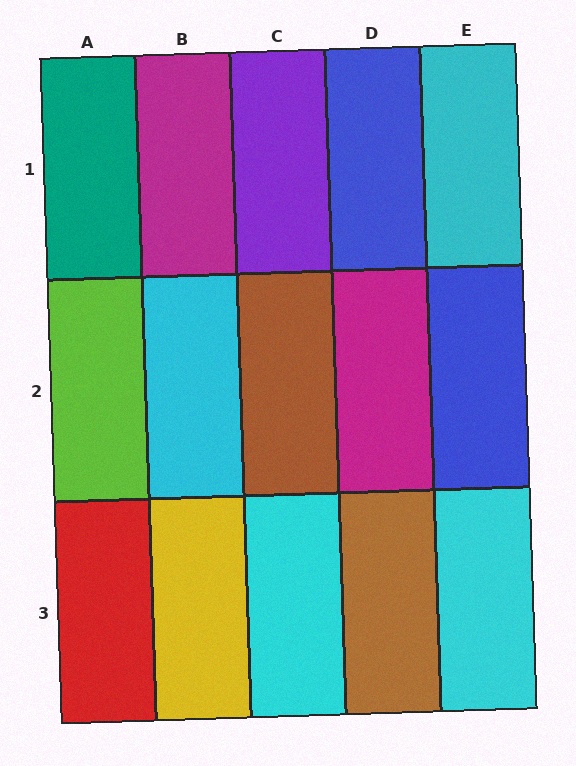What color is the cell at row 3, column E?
Cyan.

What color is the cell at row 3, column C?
Cyan.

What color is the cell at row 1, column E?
Cyan.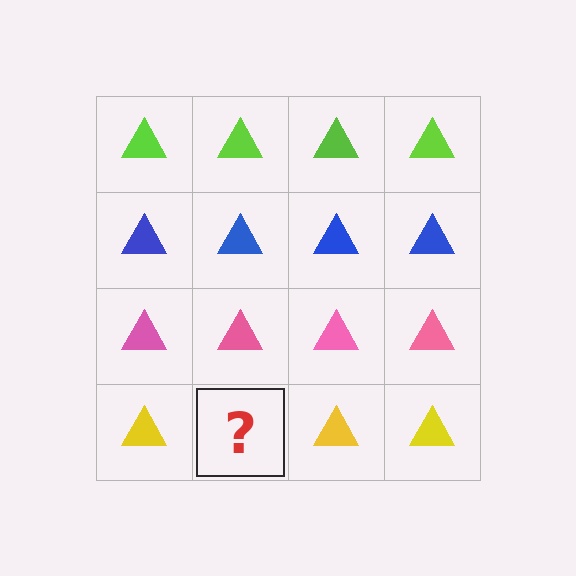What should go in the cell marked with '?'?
The missing cell should contain a yellow triangle.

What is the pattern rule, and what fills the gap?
The rule is that each row has a consistent color. The gap should be filled with a yellow triangle.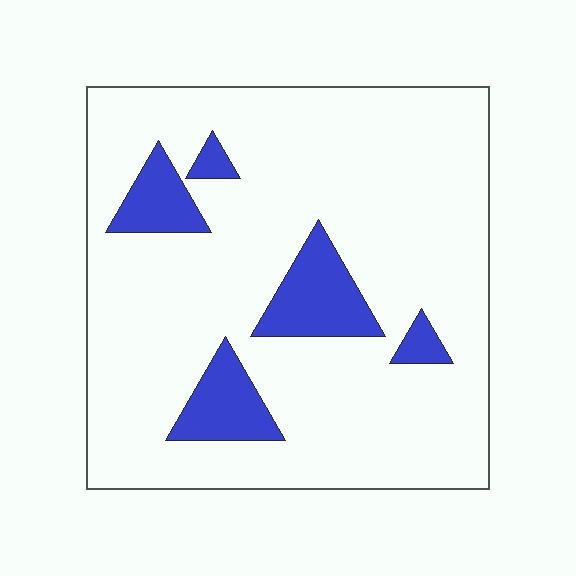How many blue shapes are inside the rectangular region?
5.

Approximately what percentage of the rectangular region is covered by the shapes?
Approximately 15%.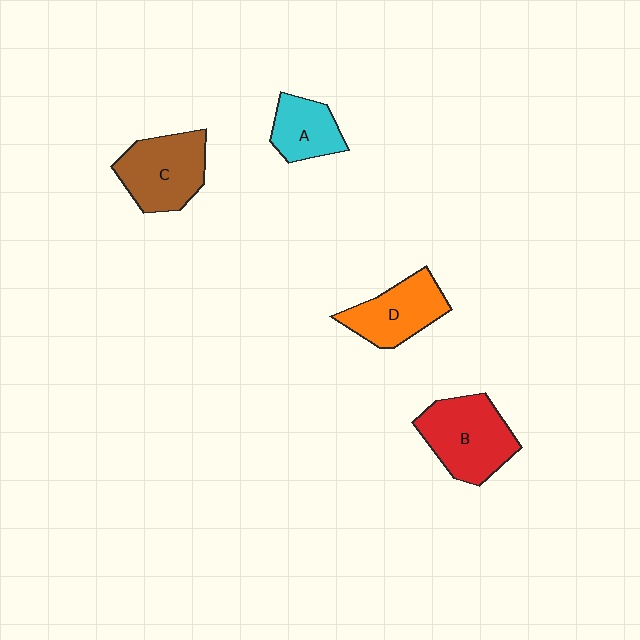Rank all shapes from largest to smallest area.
From largest to smallest: B (red), C (brown), D (orange), A (cyan).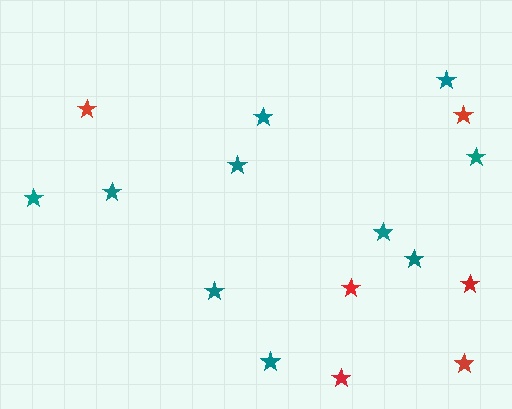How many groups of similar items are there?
There are 2 groups: one group of teal stars (10) and one group of red stars (6).